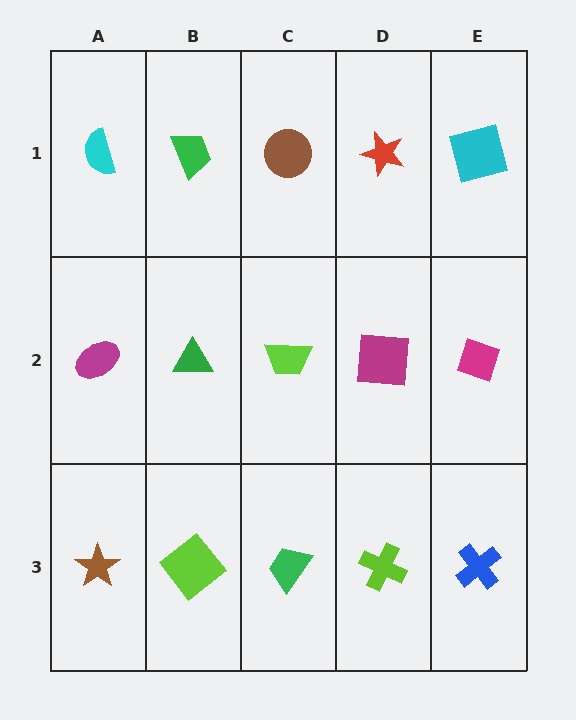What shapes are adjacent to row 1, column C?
A lime trapezoid (row 2, column C), a green trapezoid (row 1, column B), a red star (row 1, column D).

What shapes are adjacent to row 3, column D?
A magenta square (row 2, column D), a green trapezoid (row 3, column C), a blue cross (row 3, column E).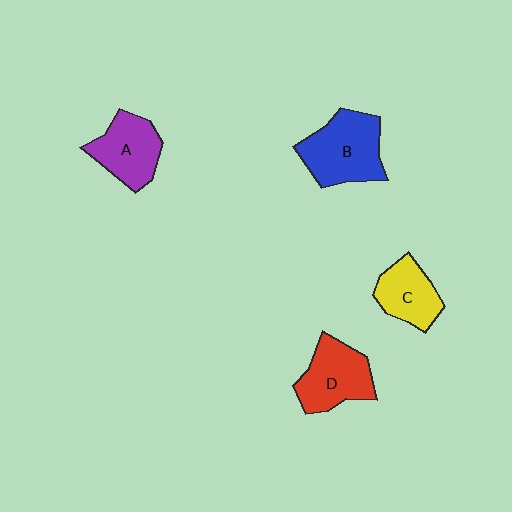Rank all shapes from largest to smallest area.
From largest to smallest: B (blue), D (red), A (purple), C (yellow).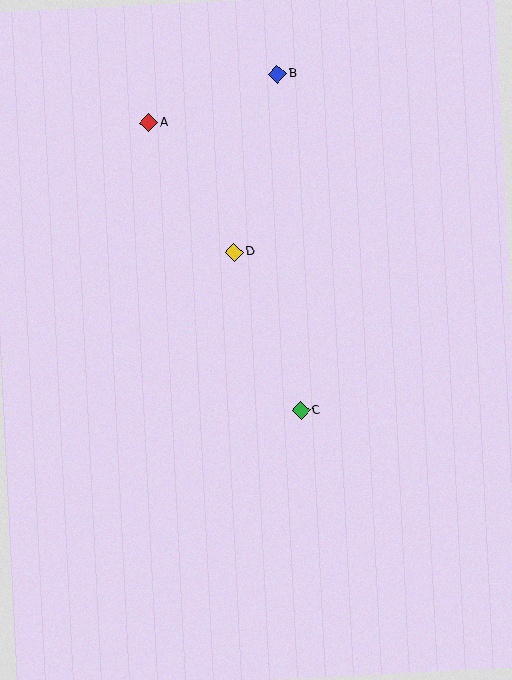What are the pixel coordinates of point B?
Point B is at (278, 74).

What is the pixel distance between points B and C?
The distance between B and C is 338 pixels.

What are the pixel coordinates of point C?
Point C is at (301, 411).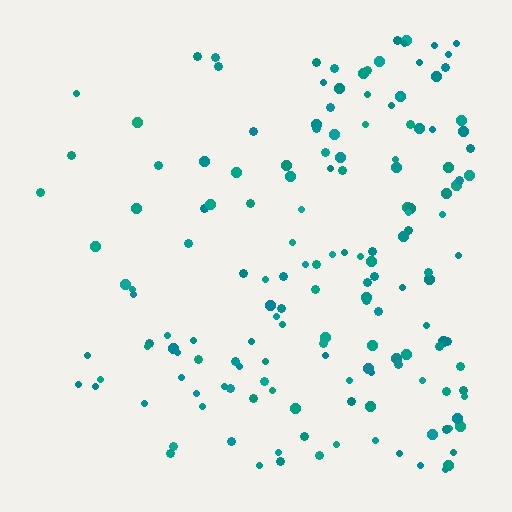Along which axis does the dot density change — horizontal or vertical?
Horizontal.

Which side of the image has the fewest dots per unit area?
The left.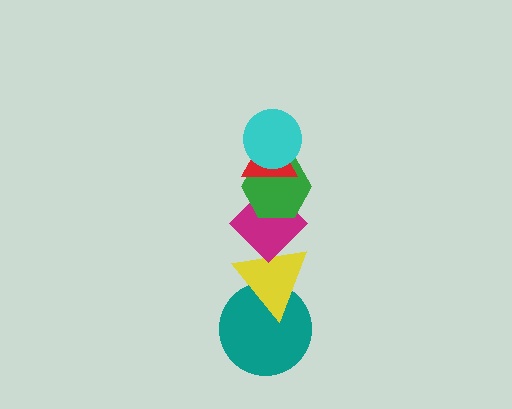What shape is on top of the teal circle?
The yellow triangle is on top of the teal circle.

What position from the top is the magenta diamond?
The magenta diamond is 4th from the top.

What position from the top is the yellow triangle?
The yellow triangle is 5th from the top.